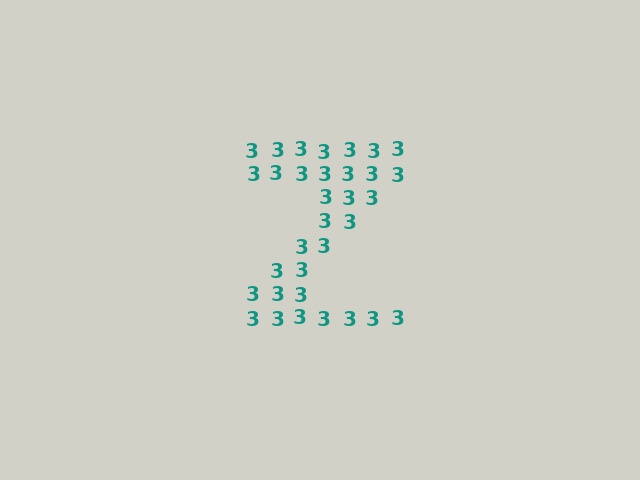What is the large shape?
The large shape is the letter Z.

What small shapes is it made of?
It is made of small digit 3's.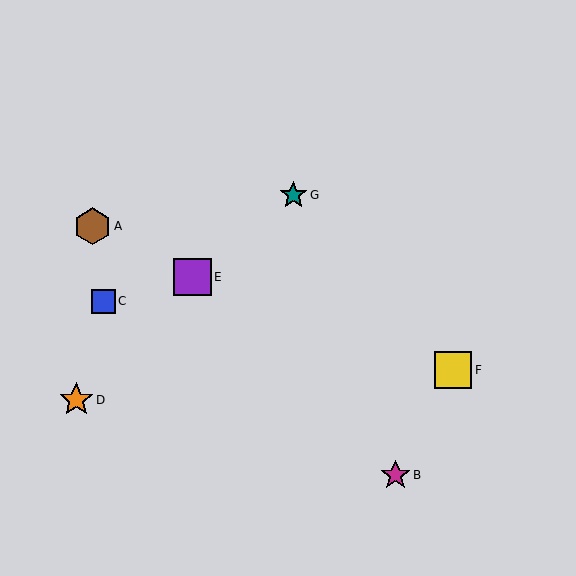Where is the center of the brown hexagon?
The center of the brown hexagon is at (92, 226).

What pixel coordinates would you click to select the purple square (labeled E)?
Click at (192, 277) to select the purple square E.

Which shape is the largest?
The purple square (labeled E) is the largest.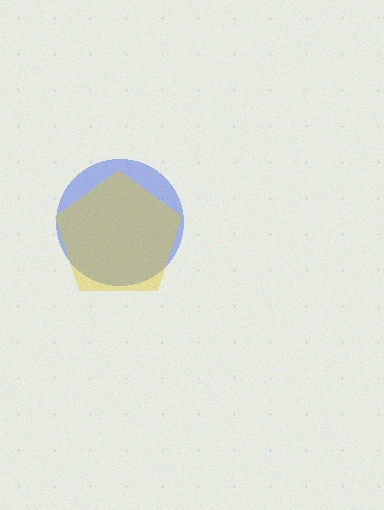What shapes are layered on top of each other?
The layered shapes are: a blue circle, a yellow pentagon.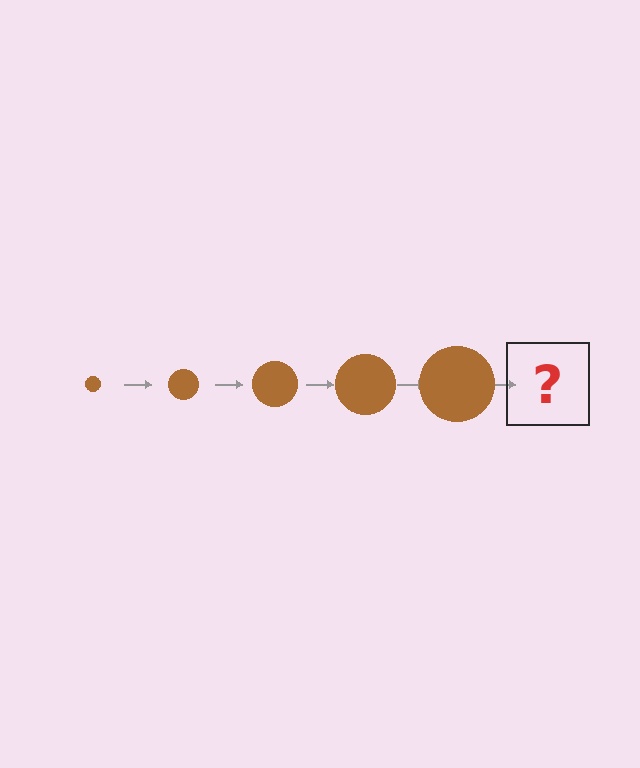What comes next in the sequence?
The next element should be a brown circle, larger than the previous one.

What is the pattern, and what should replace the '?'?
The pattern is that the circle gets progressively larger each step. The '?' should be a brown circle, larger than the previous one.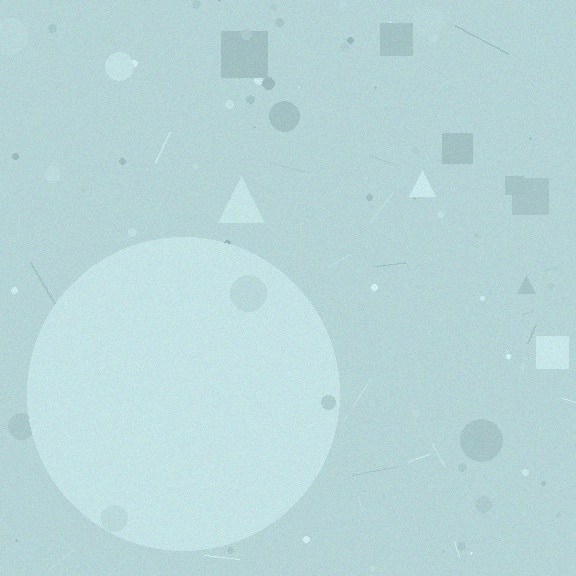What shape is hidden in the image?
A circle is hidden in the image.